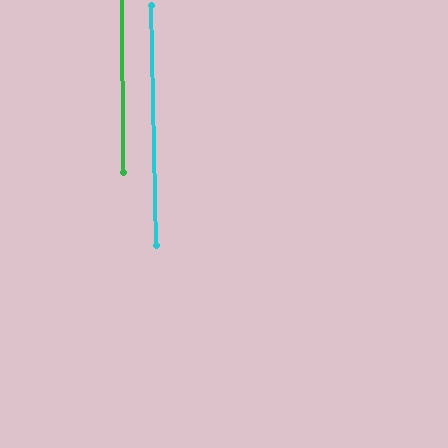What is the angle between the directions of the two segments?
Approximately 1 degree.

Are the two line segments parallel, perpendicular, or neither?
Parallel — their directions differ by only 0.8°.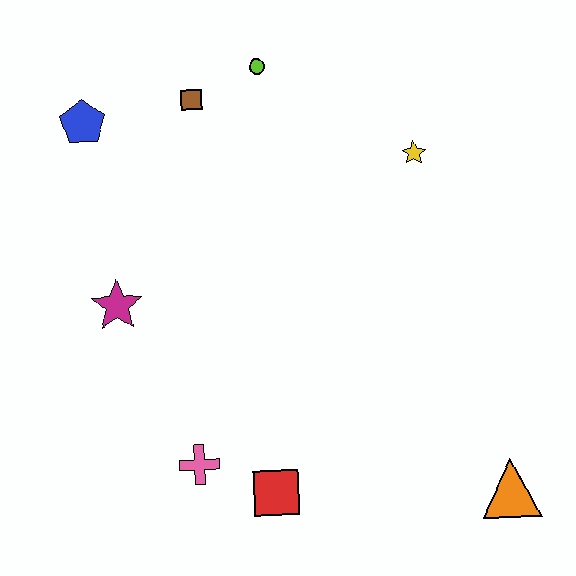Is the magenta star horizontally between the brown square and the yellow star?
No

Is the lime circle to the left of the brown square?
No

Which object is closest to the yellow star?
The lime circle is closest to the yellow star.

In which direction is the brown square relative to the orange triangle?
The brown square is above the orange triangle.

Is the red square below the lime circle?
Yes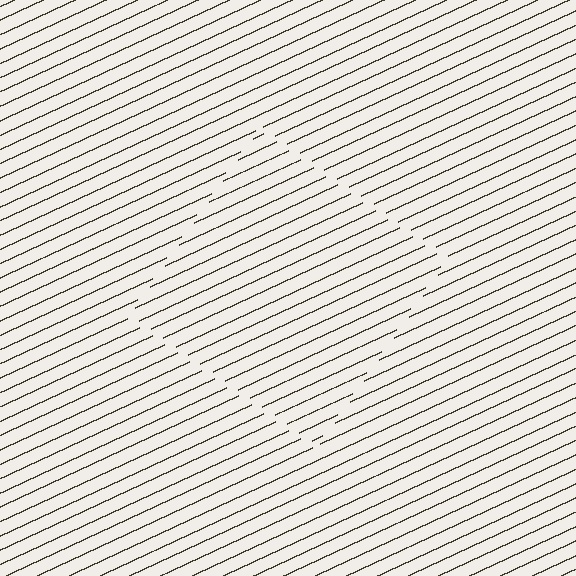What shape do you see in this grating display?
An illusory square. The interior of the shape contains the same grating, shifted by half a period — the contour is defined by the phase discontinuity where line-ends from the inner and outer gratings abut.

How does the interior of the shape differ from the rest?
The interior of the shape contains the same grating, shifted by half a period — the contour is defined by the phase discontinuity where line-ends from the inner and outer gratings abut.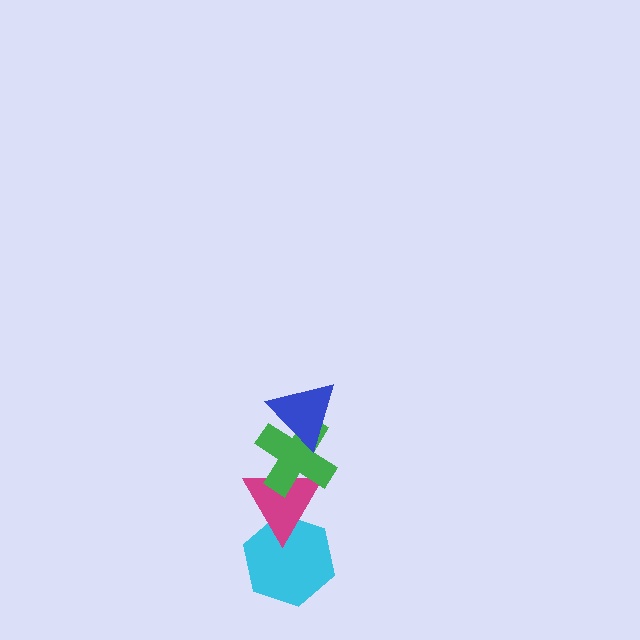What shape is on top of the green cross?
The blue triangle is on top of the green cross.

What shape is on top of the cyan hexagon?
The magenta triangle is on top of the cyan hexagon.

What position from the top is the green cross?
The green cross is 2nd from the top.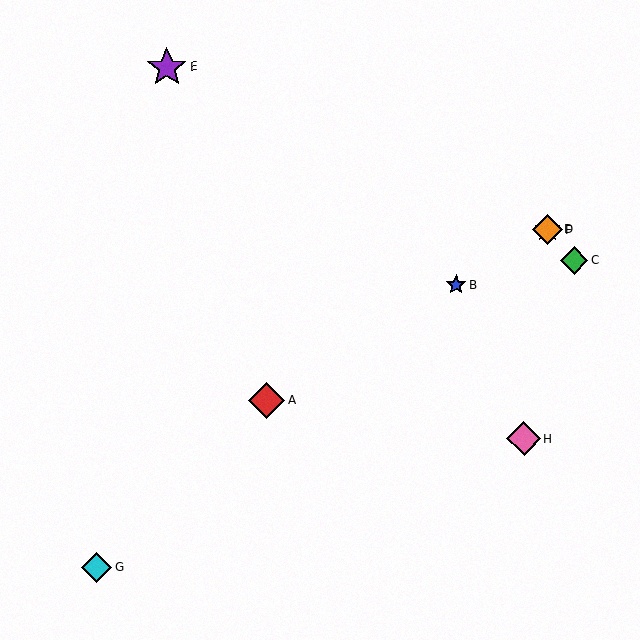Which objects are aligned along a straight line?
Objects A, B, D, F are aligned along a straight line.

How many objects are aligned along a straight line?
4 objects (A, B, D, F) are aligned along a straight line.